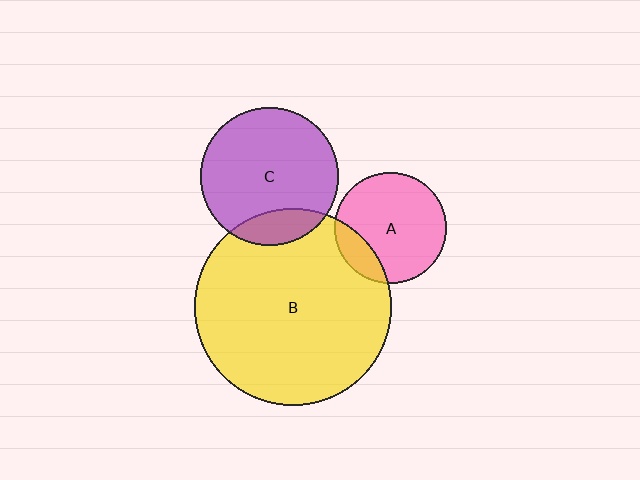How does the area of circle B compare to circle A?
Approximately 3.1 times.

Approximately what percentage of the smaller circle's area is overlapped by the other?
Approximately 15%.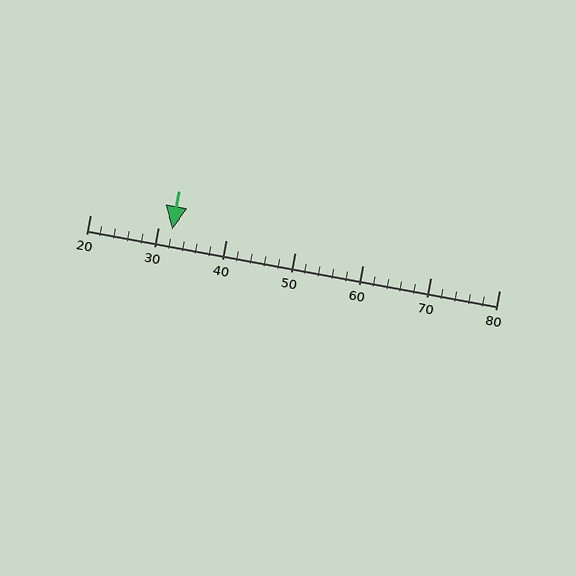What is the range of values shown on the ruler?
The ruler shows values from 20 to 80.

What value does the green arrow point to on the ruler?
The green arrow points to approximately 32.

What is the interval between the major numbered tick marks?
The major tick marks are spaced 10 units apart.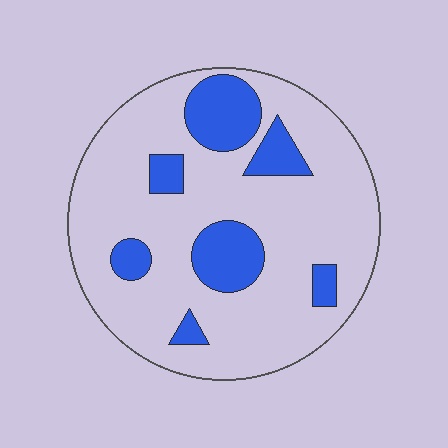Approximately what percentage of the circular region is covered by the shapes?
Approximately 20%.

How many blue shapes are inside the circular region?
7.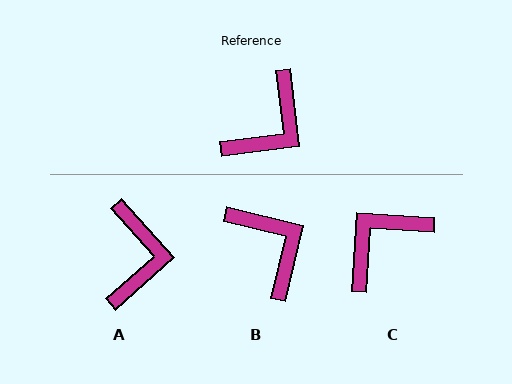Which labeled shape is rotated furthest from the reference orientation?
C, about 170 degrees away.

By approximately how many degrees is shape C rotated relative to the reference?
Approximately 170 degrees counter-clockwise.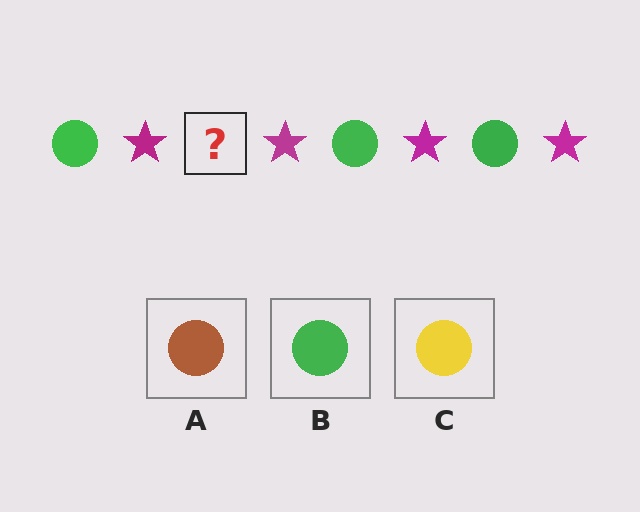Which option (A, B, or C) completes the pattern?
B.